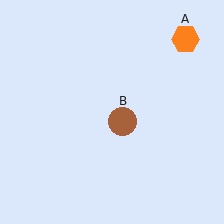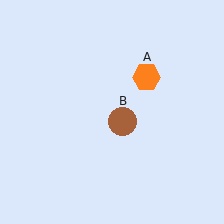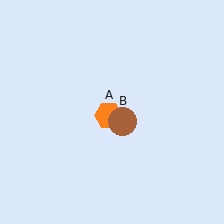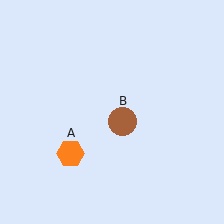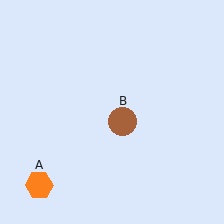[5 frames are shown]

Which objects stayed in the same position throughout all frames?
Brown circle (object B) remained stationary.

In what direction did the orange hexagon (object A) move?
The orange hexagon (object A) moved down and to the left.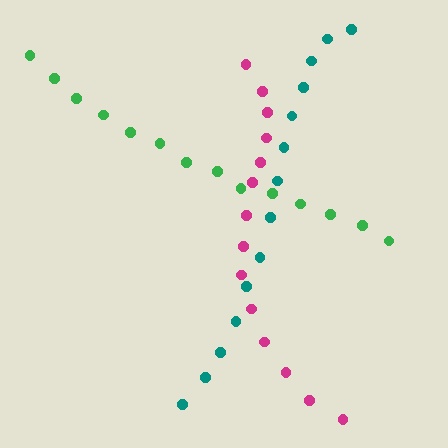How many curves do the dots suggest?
There are 3 distinct paths.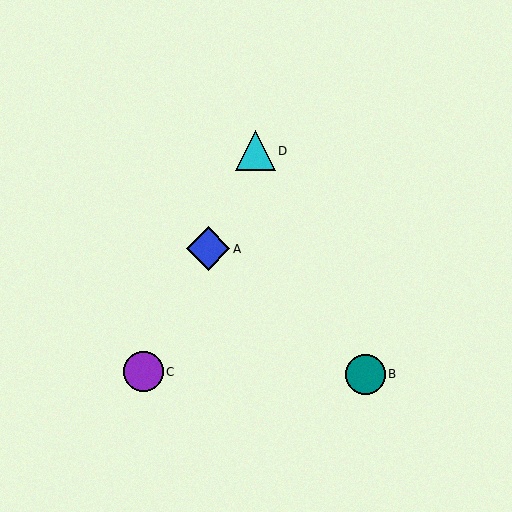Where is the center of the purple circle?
The center of the purple circle is at (144, 372).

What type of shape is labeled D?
Shape D is a cyan triangle.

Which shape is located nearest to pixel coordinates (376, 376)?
The teal circle (labeled B) at (365, 374) is nearest to that location.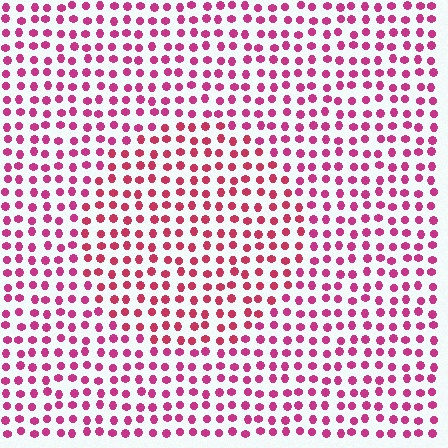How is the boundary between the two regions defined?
The boundary is defined purely by a slight shift in hue (about 18 degrees). Spacing, size, and orientation are identical on both sides.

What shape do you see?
I see a circle.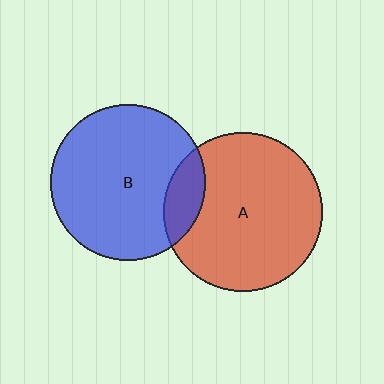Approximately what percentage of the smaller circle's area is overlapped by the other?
Approximately 15%.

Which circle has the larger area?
Circle A (red).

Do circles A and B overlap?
Yes.